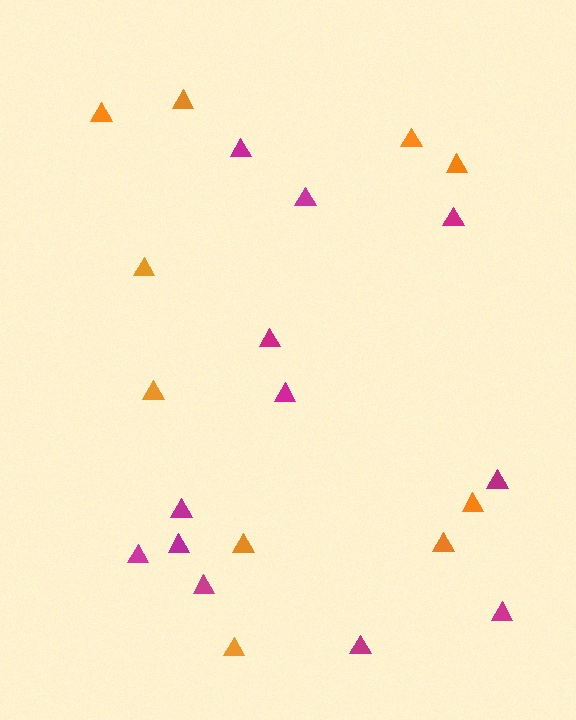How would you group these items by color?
There are 2 groups: one group of orange triangles (10) and one group of magenta triangles (12).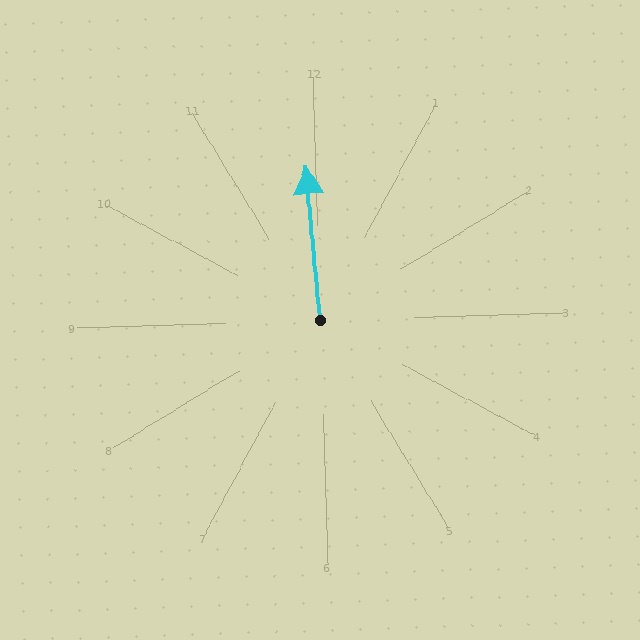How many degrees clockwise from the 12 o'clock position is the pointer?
Approximately 357 degrees.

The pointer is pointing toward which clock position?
Roughly 12 o'clock.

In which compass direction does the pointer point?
North.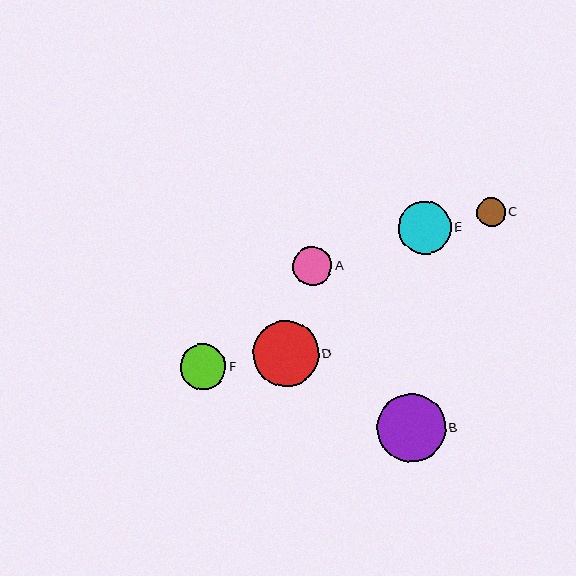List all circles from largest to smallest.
From largest to smallest: B, D, E, F, A, C.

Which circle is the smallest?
Circle C is the smallest with a size of approximately 29 pixels.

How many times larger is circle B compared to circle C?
Circle B is approximately 2.4 times the size of circle C.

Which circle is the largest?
Circle B is the largest with a size of approximately 69 pixels.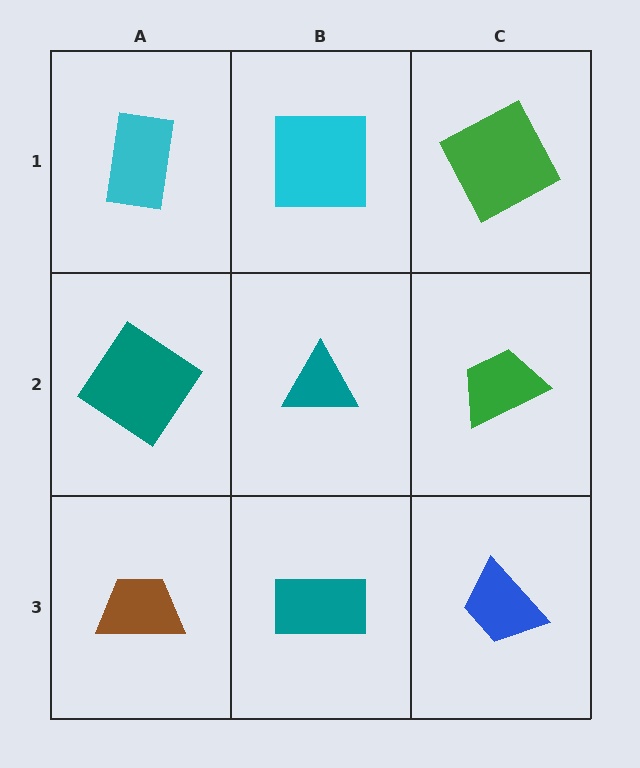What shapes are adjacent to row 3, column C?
A green trapezoid (row 2, column C), a teal rectangle (row 3, column B).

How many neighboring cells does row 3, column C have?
2.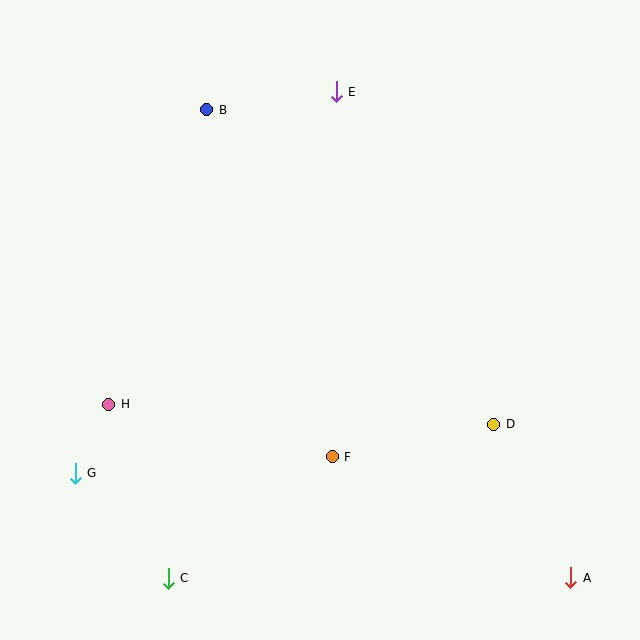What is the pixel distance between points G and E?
The distance between G and E is 462 pixels.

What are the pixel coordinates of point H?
Point H is at (109, 404).